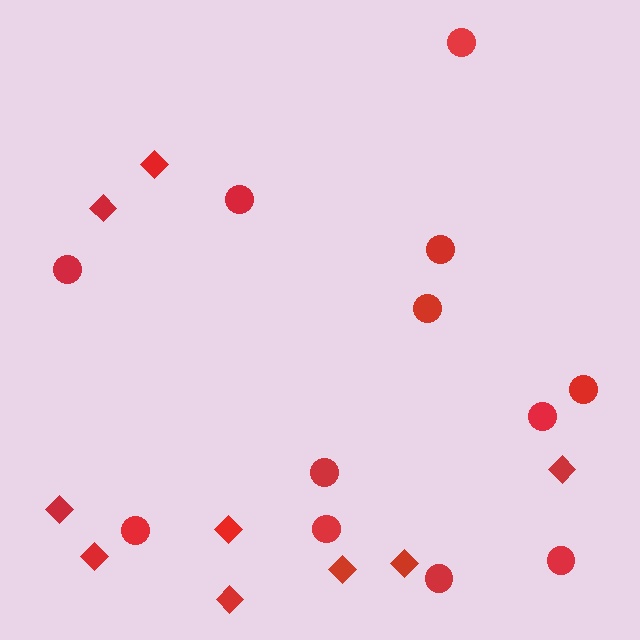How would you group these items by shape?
There are 2 groups: one group of diamonds (9) and one group of circles (12).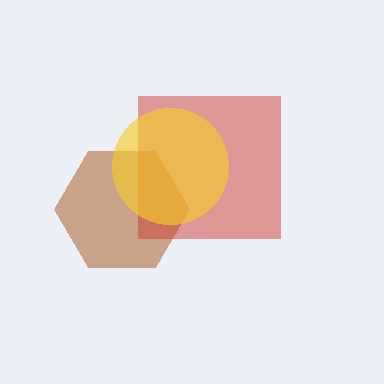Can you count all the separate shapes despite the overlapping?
Yes, there are 3 separate shapes.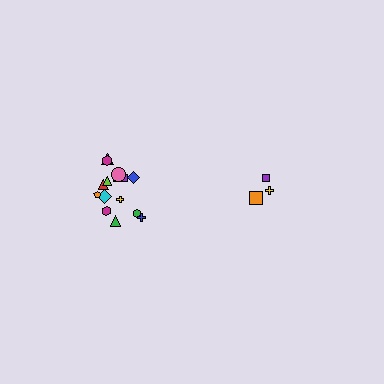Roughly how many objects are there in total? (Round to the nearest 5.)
Roughly 20 objects in total.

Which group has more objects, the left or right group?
The left group.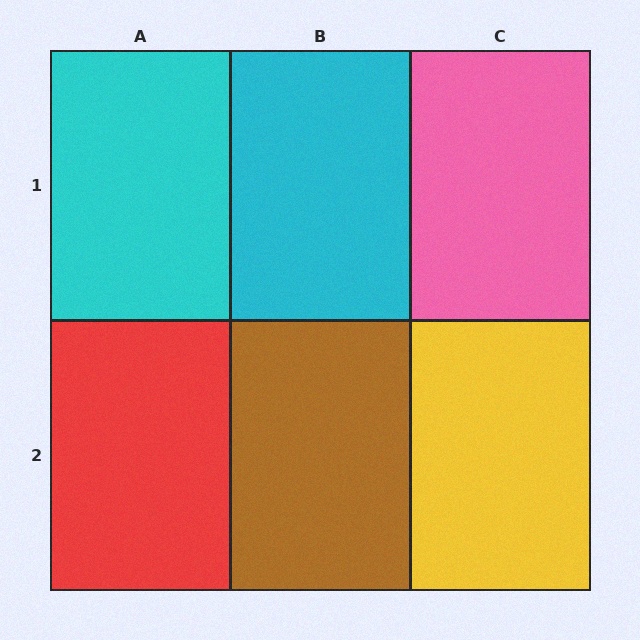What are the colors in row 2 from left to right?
Red, brown, yellow.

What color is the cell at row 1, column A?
Cyan.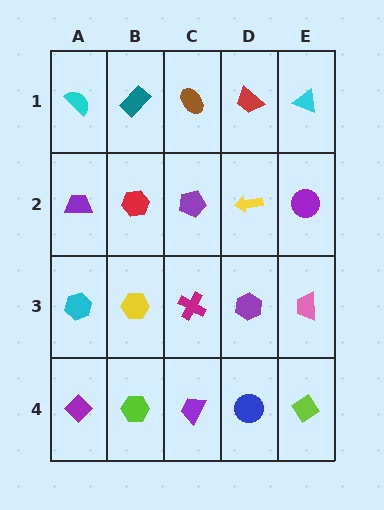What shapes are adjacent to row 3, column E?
A purple circle (row 2, column E), a lime diamond (row 4, column E), a purple hexagon (row 3, column D).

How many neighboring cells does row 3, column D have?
4.